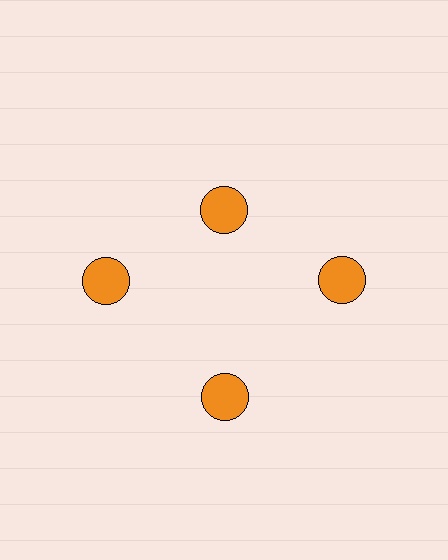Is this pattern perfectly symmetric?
No. The 4 orange circles are arranged in a ring, but one element near the 12 o'clock position is pulled inward toward the center, breaking the 4-fold rotational symmetry.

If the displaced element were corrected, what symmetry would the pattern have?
It would have 4-fold rotational symmetry — the pattern would map onto itself every 90 degrees.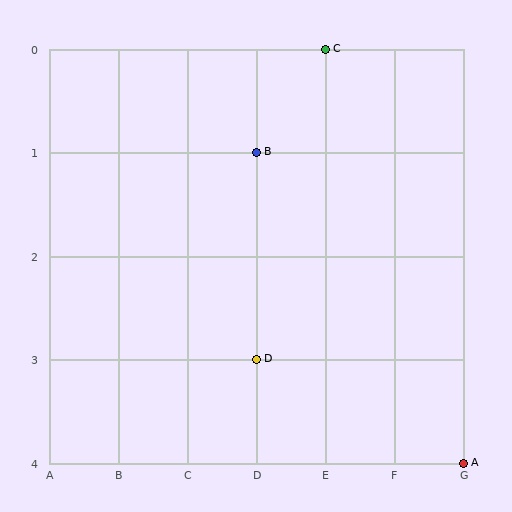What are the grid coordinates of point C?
Point C is at grid coordinates (E, 0).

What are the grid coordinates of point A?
Point A is at grid coordinates (G, 4).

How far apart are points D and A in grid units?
Points D and A are 3 columns and 1 row apart (about 3.2 grid units diagonally).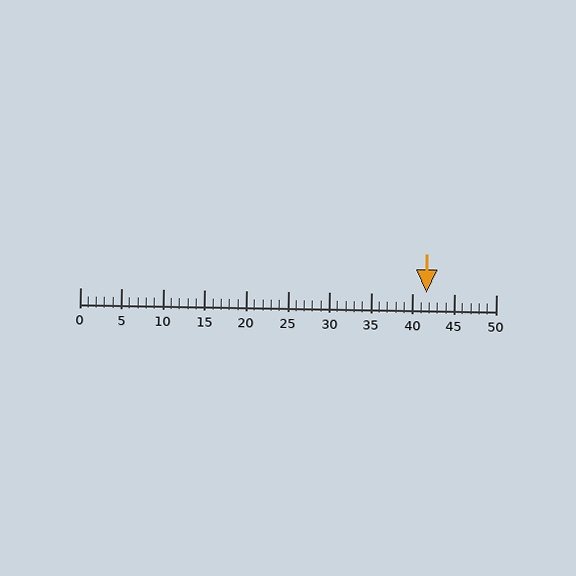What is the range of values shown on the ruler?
The ruler shows values from 0 to 50.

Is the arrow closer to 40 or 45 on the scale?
The arrow is closer to 40.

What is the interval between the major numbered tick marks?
The major tick marks are spaced 5 units apart.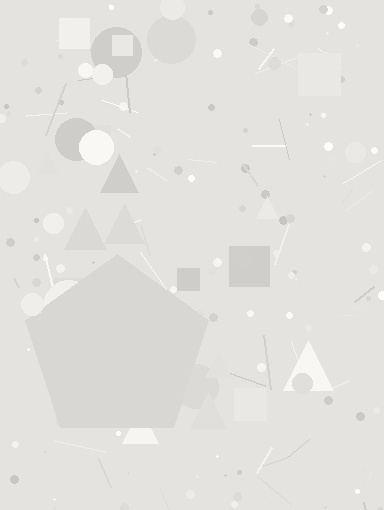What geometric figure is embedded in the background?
A pentagon is embedded in the background.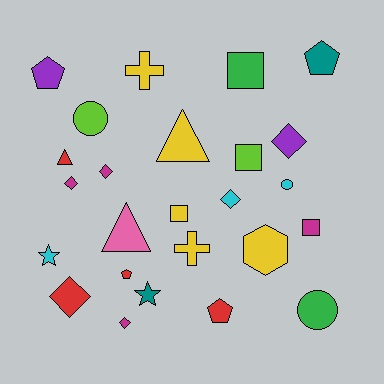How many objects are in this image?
There are 25 objects.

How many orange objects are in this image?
There are no orange objects.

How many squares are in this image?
There are 4 squares.